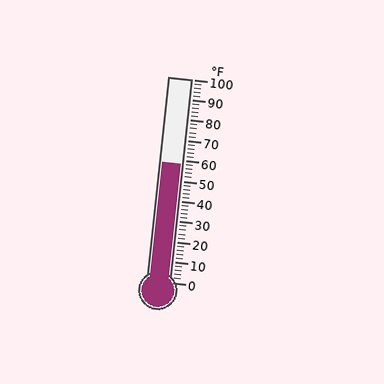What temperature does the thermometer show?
The thermometer shows approximately 58°F.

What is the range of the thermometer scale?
The thermometer scale ranges from 0°F to 100°F.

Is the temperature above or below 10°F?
The temperature is above 10°F.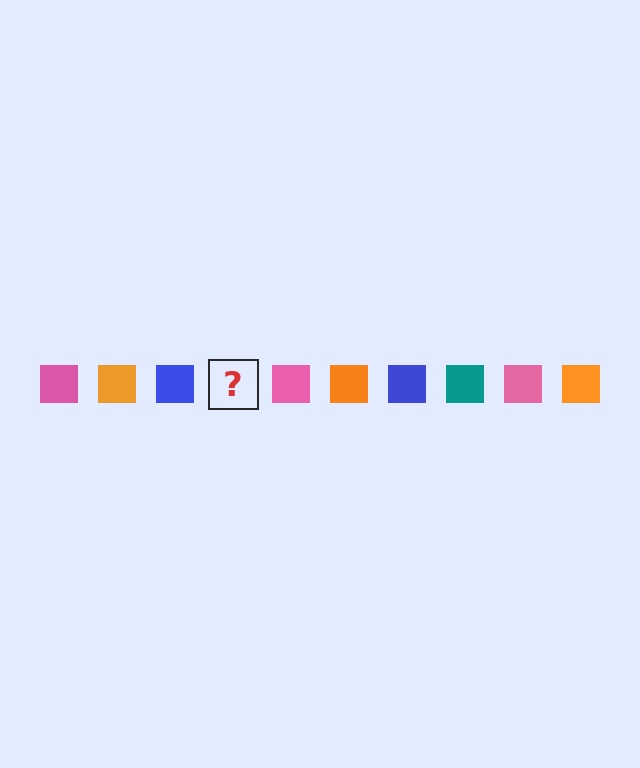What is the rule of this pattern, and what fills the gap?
The rule is that the pattern cycles through pink, orange, blue, teal squares. The gap should be filled with a teal square.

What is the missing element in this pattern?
The missing element is a teal square.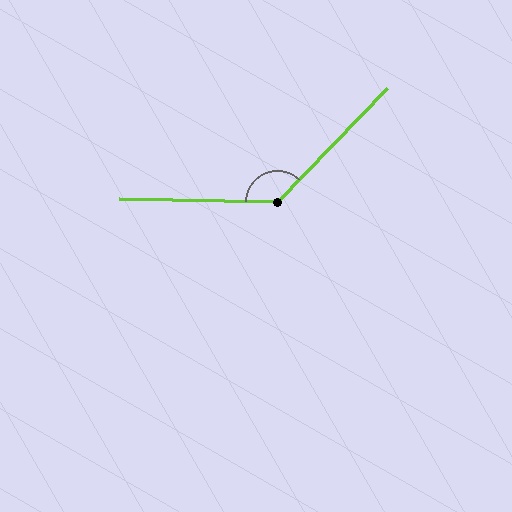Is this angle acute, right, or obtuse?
It is obtuse.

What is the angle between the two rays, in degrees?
Approximately 133 degrees.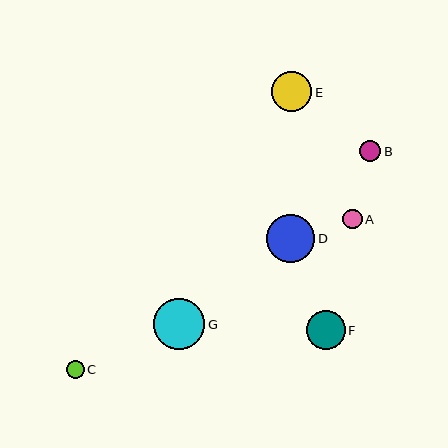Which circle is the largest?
Circle G is the largest with a size of approximately 51 pixels.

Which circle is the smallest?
Circle C is the smallest with a size of approximately 17 pixels.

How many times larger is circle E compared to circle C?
Circle E is approximately 2.3 times the size of circle C.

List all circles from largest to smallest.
From largest to smallest: G, D, E, F, B, A, C.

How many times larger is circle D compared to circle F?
Circle D is approximately 1.2 times the size of circle F.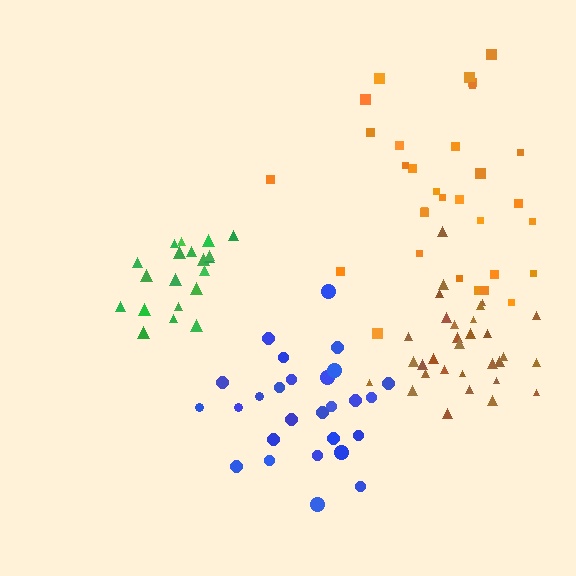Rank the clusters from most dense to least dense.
brown, green, blue, orange.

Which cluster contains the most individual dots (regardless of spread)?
Orange (31).